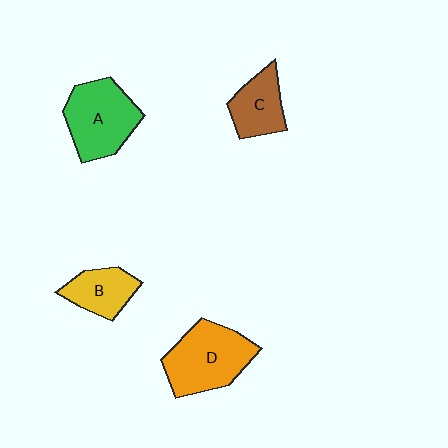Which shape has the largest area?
Shape D (orange).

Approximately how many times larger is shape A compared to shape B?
Approximately 1.6 times.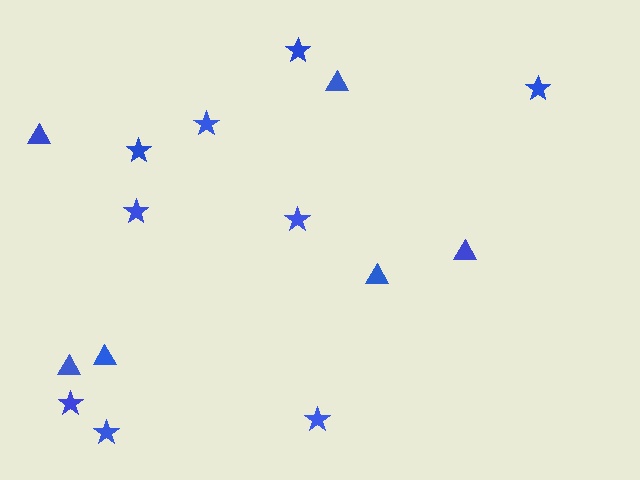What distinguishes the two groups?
There are 2 groups: one group of stars (9) and one group of triangles (6).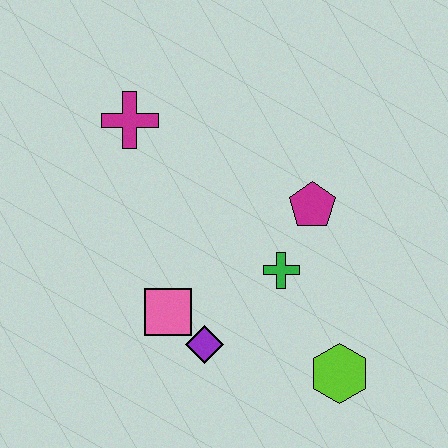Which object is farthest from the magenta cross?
The lime hexagon is farthest from the magenta cross.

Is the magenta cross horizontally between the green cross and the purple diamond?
No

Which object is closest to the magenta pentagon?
The green cross is closest to the magenta pentagon.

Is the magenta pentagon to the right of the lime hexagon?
No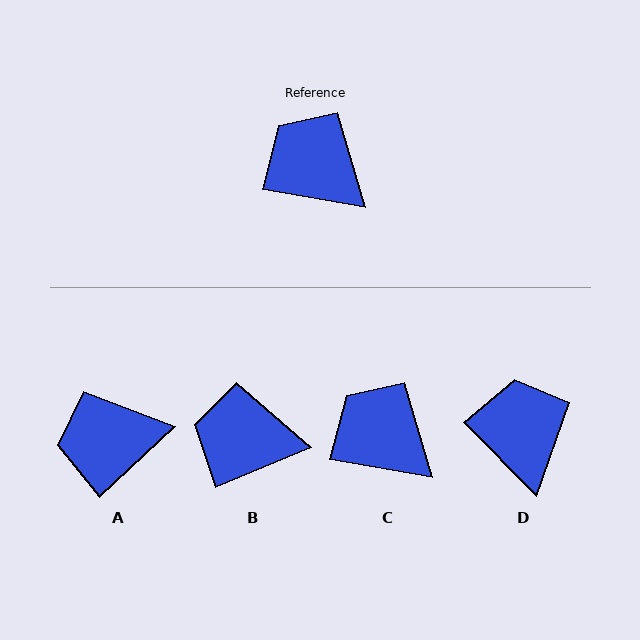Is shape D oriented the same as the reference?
No, it is off by about 36 degrees.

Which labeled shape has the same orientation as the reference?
C.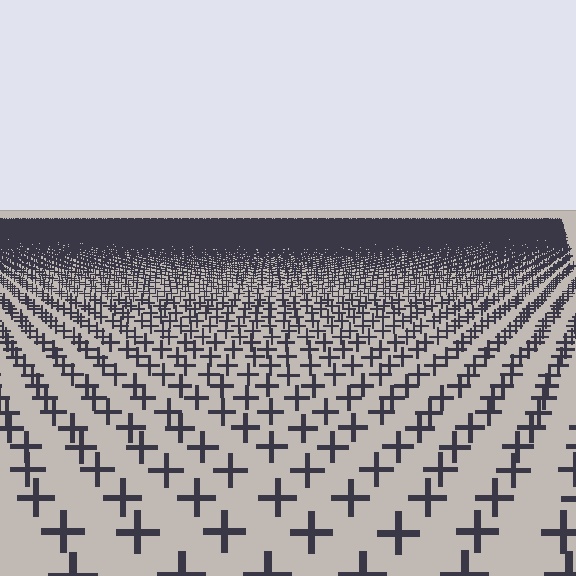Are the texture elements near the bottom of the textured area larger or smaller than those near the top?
Larger. Near the bottom, elements are closer to the viewer and appear at a bigger on-screen size.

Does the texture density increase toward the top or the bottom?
Density increases toward the top.